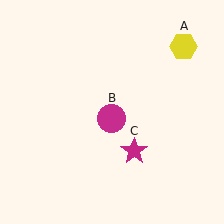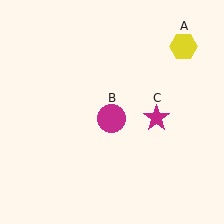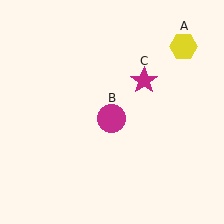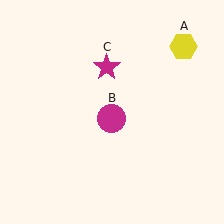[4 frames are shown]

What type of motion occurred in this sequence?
The magenta star (object C) rotated counterclockwise around the center of the scene.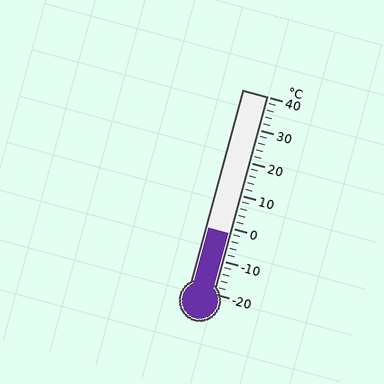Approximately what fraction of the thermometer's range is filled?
The thermometer is filled to approximately 30% of its range.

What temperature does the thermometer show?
The thermometer shows approximately -2°C.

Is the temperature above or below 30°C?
The temperature is below 30°C.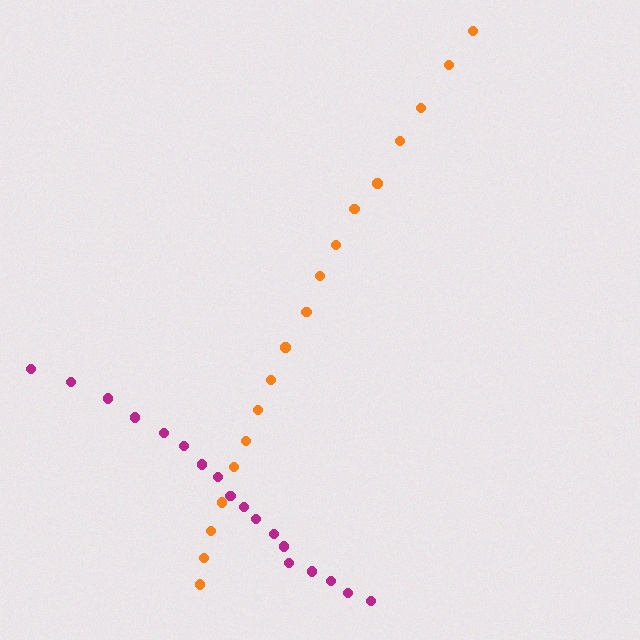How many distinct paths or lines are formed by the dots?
There are 2 distinct paths.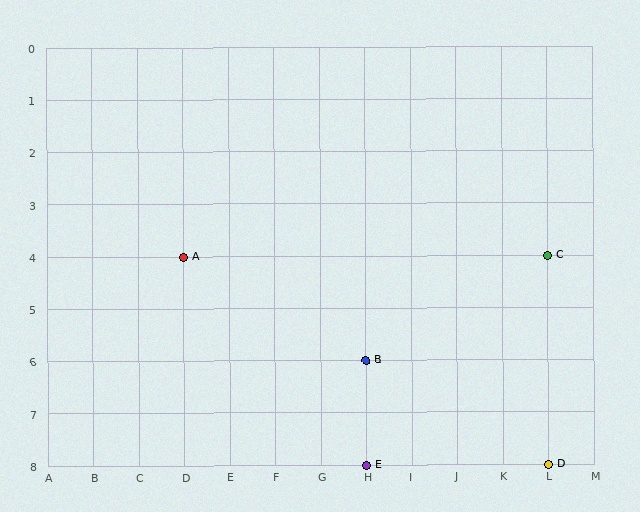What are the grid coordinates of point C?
Point C is at grid coordinates (L, 4).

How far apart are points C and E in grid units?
Points C and E are 4 columns and 4 rows apart (about 5.7 grid units diagonally).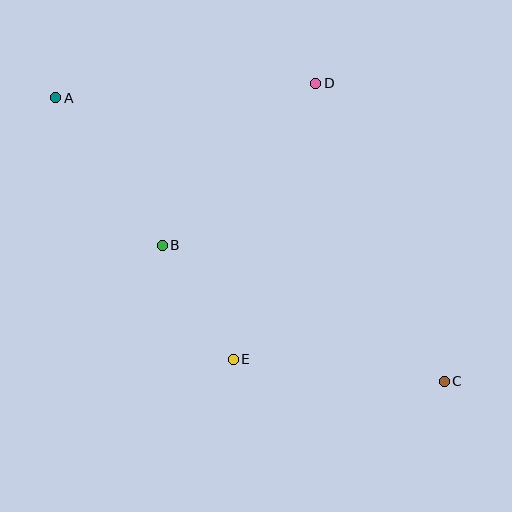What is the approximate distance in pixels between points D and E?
The distance between D and E is approximately 288 pixels.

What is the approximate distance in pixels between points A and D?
The distance between A and D is approximately 260 pixels.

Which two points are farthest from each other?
Points A and C are farthest from each other.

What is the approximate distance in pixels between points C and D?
The distance between C and D is approximately 324 pixels.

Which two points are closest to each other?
Points B and E are closest to each other.